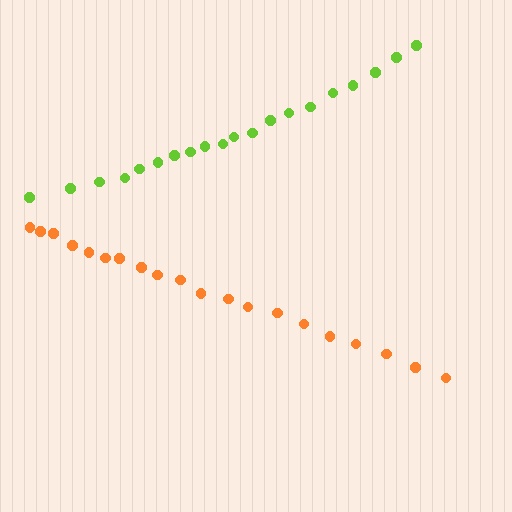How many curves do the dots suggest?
There are 2 distinct paths.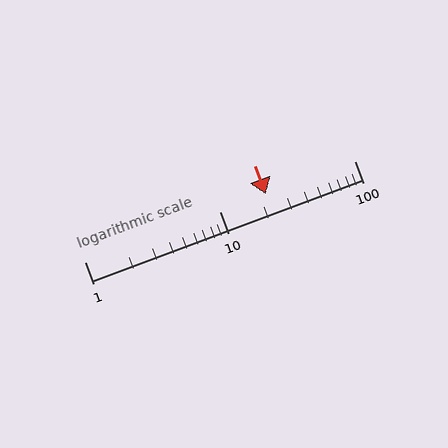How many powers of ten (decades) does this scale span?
The scale spans 2 decades, from 1 to 100.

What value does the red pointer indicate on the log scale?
The pointer indicates approximately 22.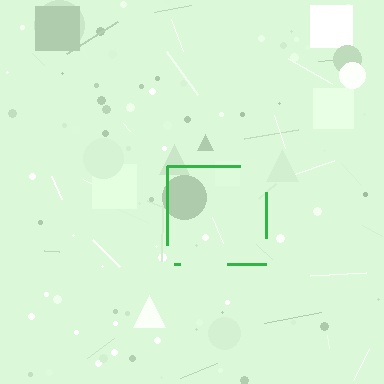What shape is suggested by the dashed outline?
The dashed outline suggests a square.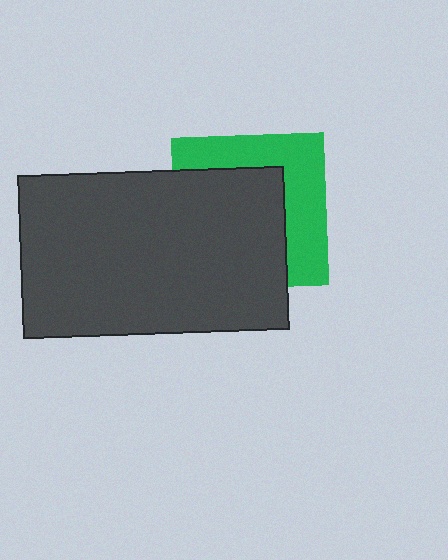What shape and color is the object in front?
The object in front is a dark gray rectangle.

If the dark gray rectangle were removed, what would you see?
You would see the complete green square.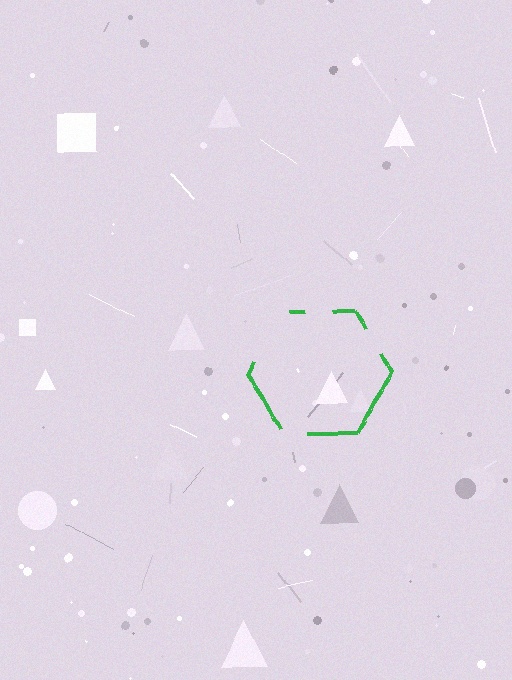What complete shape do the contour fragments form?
The contour fragments form a hexagon.